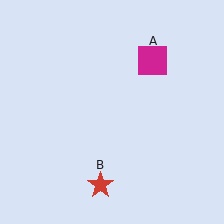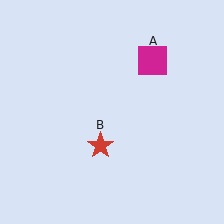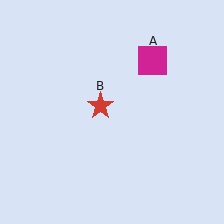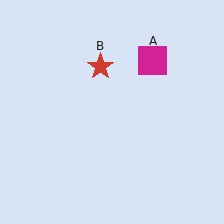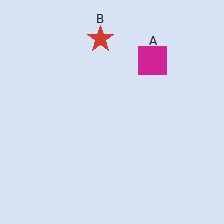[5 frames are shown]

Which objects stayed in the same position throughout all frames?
Magenta square (object A) remained stationary.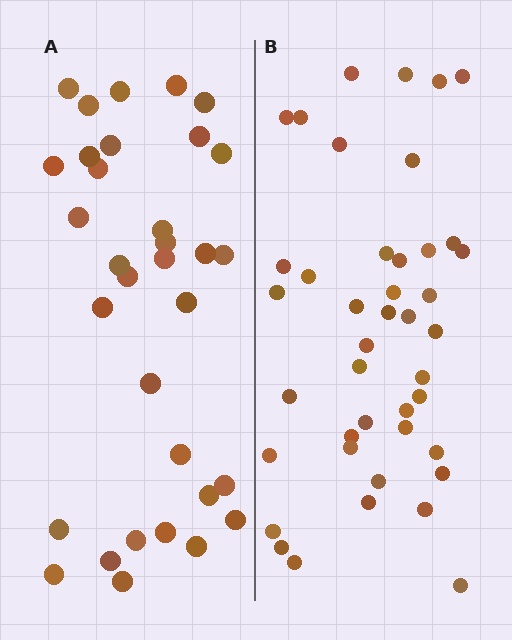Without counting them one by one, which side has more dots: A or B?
Region B (the right region) has more dots.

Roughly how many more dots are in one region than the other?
Region B has roughly 8 or so more dots than region A.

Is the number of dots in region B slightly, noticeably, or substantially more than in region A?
Region B has noticeably more, but not dramatically so. The ratio is roughly 1.3 to 1.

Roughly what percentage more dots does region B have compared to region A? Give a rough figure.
About 25% more.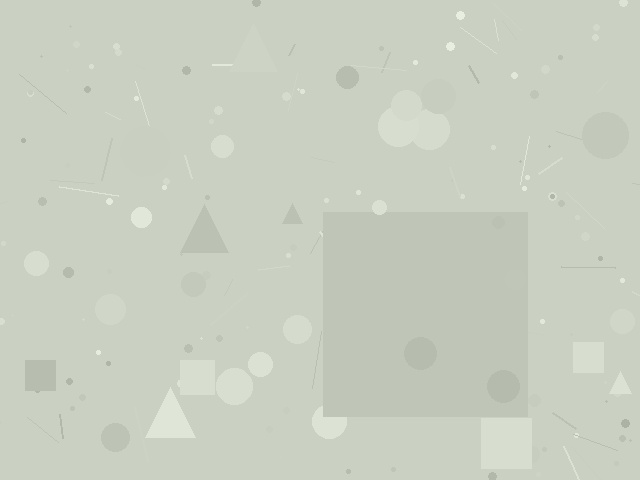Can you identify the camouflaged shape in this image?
The camouflaged shape is a square.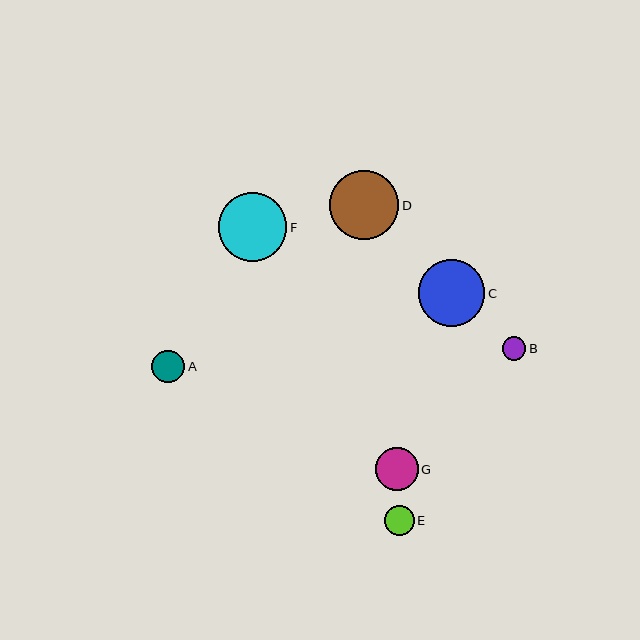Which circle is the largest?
Circle D is the largest with a size of approximately 69 pixels.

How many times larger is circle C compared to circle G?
Circle C is approximately 1.6 times the size of circle G.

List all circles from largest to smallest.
From largest to smallest: D, F, C, G, A, E, B.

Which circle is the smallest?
Circle B is the smallest with a size of approximately 24 pixels.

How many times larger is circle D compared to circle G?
Circle D is approximately 1.6 times the size of circle G.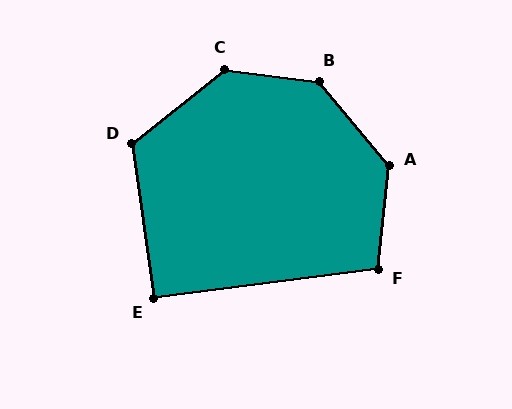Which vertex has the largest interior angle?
B, at approximately 137 degrees.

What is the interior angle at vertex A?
Approximately 135 degrees (obtuse).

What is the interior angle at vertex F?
Approximately 103 degrees (obtuse).